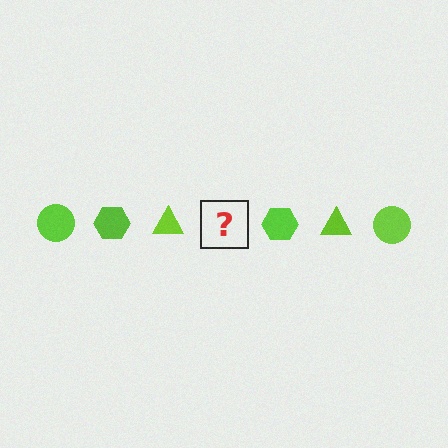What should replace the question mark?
The question mark should be replaced with a lime circle.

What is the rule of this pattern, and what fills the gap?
The rule is that the pattern cycles through circle, hexagon, triangle shapes in lime. The gap should be filled with a lime circle.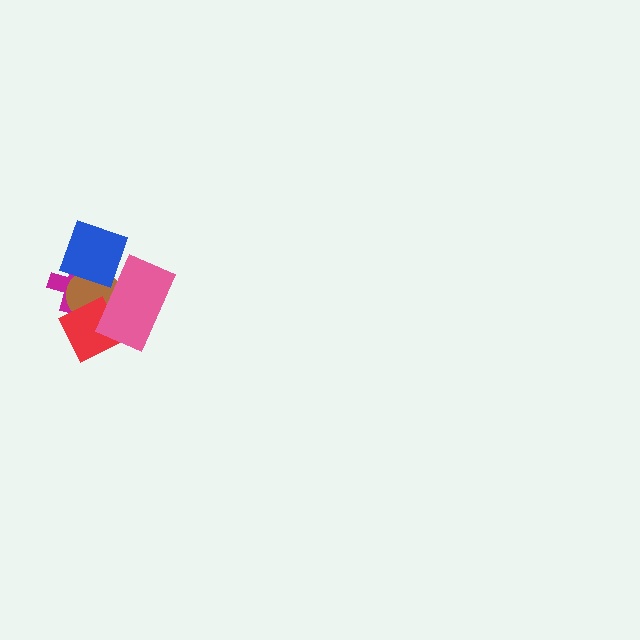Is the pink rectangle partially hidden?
No, no other shape covers it.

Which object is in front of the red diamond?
The pink rectangle is in front of the red diamond.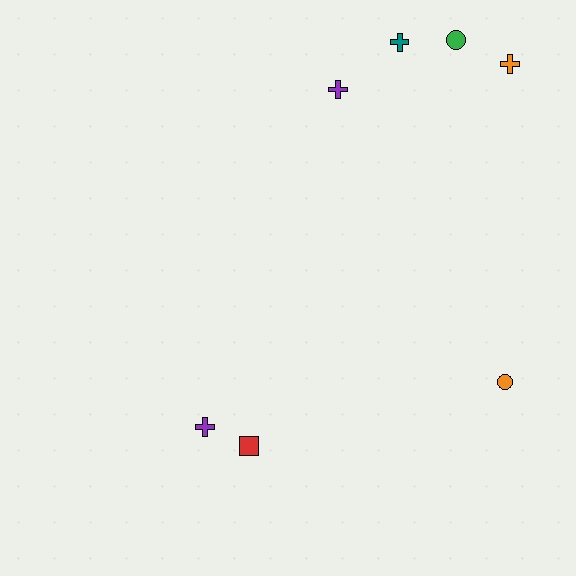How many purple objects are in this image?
There are 2 purple objects.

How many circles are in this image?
There are 2 circles.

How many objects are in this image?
There are 7 objects.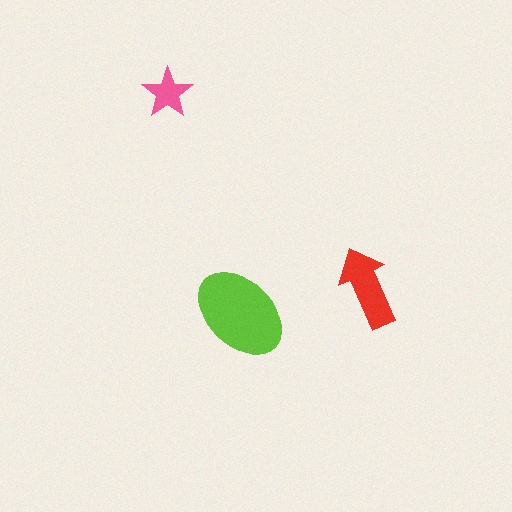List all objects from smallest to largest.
The pink star, the red arrow, the lime ellipse.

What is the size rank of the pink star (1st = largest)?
3rd.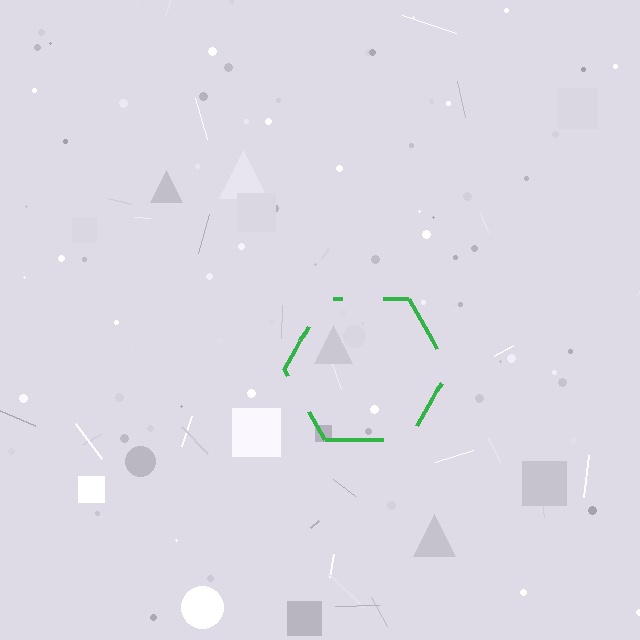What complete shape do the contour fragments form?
The contour fragments form a hexagon.